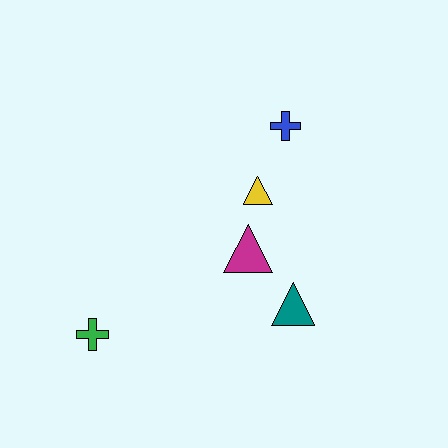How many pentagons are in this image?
There are no pentagons.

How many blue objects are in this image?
There is 1 blue object.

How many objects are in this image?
There are 5 objects.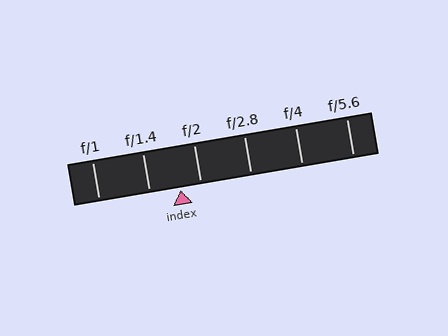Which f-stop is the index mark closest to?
The index mark is closest to f/2.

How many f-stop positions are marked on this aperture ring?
There are 6 f-stop positions marked.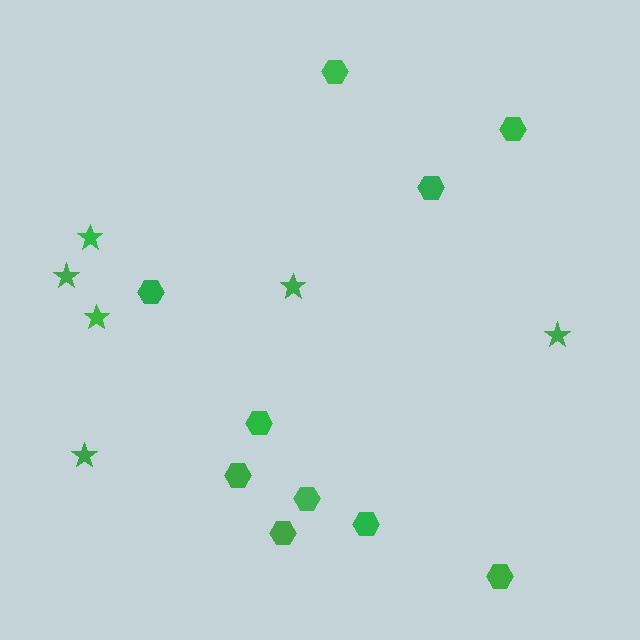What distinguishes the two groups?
There are 2 groups: one group of hexagons (10) and one group of stars (6).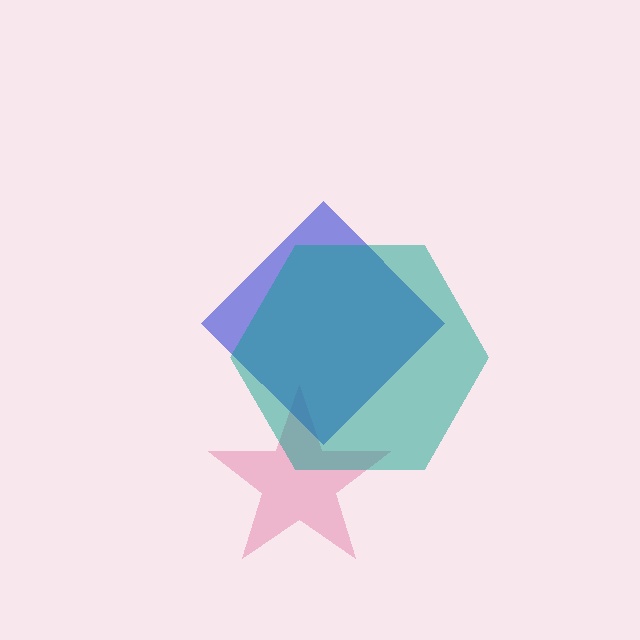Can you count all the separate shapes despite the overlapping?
Yes, there are 3 separate shapes.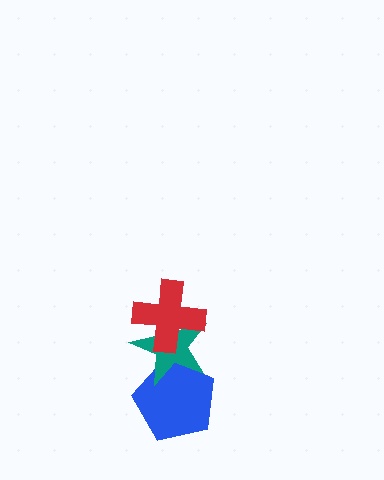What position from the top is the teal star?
The teal star is 2nd from the top.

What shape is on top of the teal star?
The red cross is on top of the teal star.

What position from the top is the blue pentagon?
The blue pentagon is 3rd from the top.